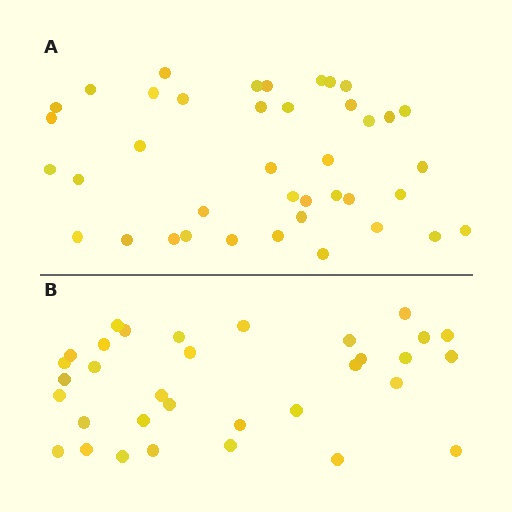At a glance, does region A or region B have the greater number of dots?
Region A (the top region) has more dots.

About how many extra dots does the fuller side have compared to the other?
Region A has roughly 8 or so more dots than region B.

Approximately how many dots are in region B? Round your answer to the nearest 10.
About 30 dots. (The exact count is 33, which rounds to 30.)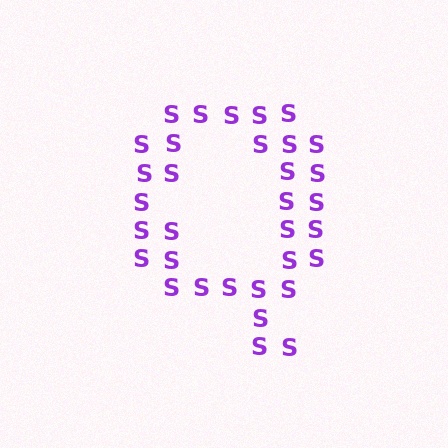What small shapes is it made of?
It is made of small letter S's.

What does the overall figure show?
The overall figure shows the letter Q.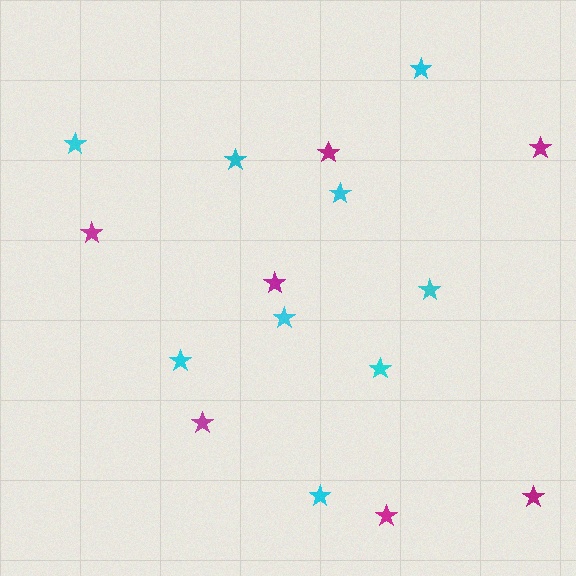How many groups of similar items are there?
There are 2 groups: one group of cyan stars (9) and one group of magenta stars (7).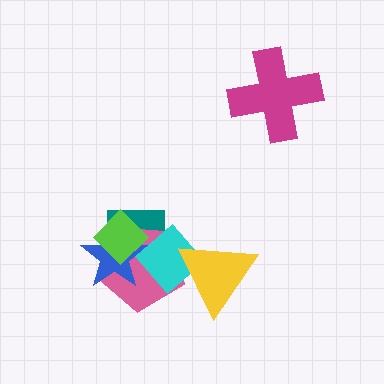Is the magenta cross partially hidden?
No, no other shape covers it.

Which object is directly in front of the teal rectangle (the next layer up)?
The pink pentagon is directly in front of the teal rectangle.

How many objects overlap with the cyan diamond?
5 objects overlap with the cyan diamond.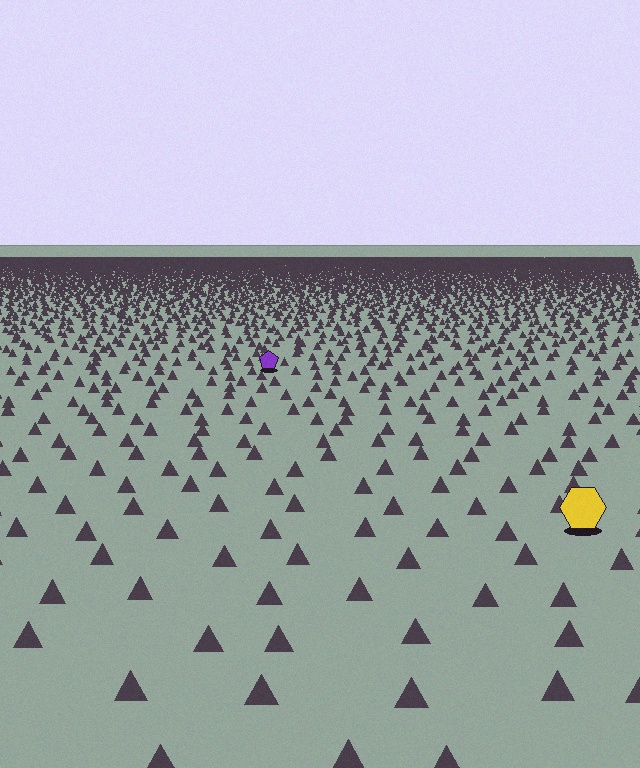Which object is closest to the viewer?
The yellow hexagon is closest. The texture marks near it are larger and more spread out.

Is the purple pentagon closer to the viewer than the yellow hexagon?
No. The yellow hexagon is closer — you can tell from the texture gradient: the ground texture is coarser near it.